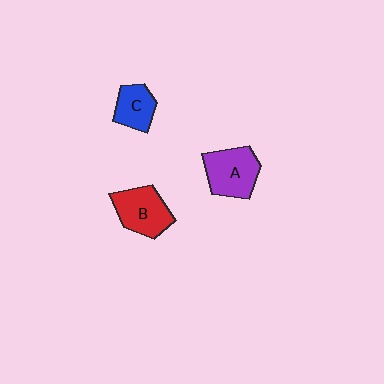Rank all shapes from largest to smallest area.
From largest to smallest: A (purple), B (red), C (blue).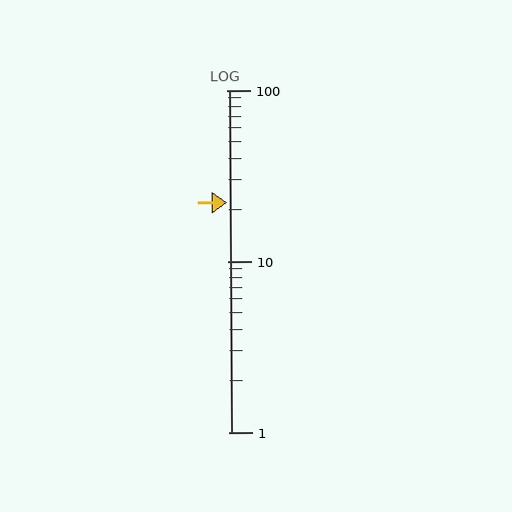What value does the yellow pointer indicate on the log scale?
The pointer indicates approximately 22.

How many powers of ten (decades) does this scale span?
The scale spans 2 decades, from 1 to 100.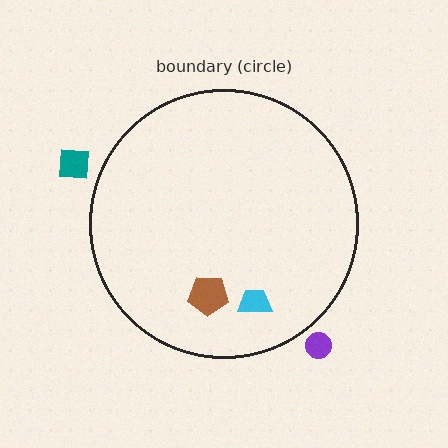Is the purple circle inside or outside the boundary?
Outside.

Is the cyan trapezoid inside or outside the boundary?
Inside.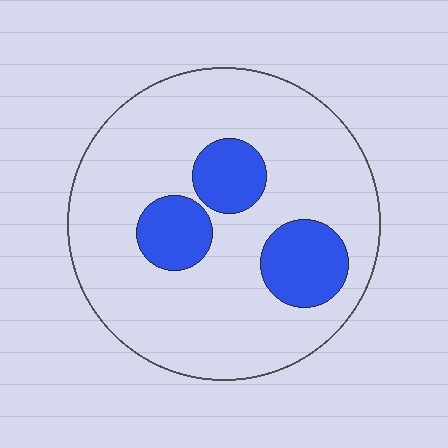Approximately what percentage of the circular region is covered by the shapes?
Approximately 20%.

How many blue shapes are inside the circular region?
3.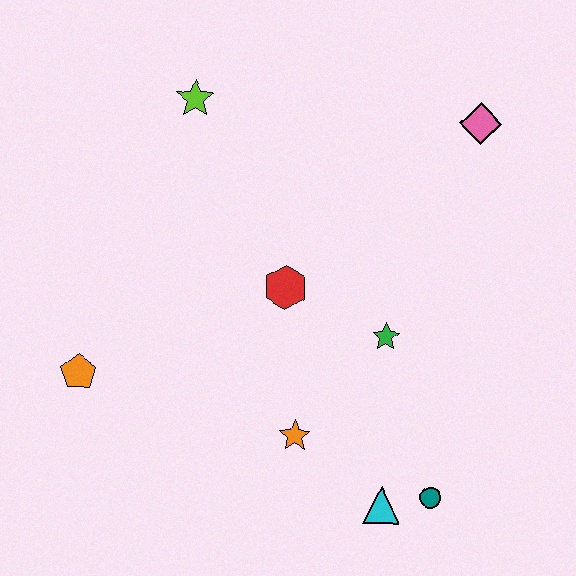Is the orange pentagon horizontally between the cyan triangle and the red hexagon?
No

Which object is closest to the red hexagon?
The green star is closest to the red hexagon.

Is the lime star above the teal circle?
Yes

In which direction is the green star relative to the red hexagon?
The green star is to the right of the red hexagon.